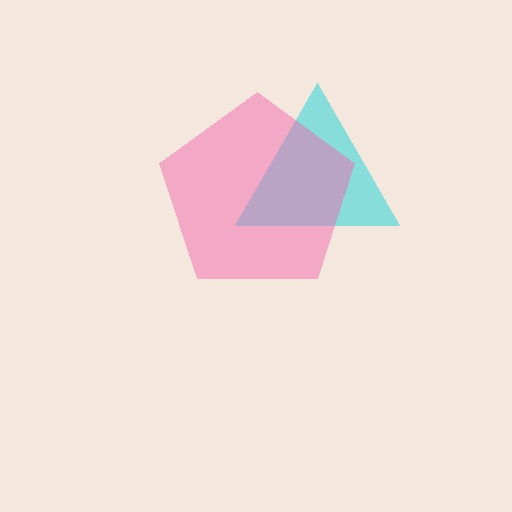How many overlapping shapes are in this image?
There are 2 overlapping shapes in the image.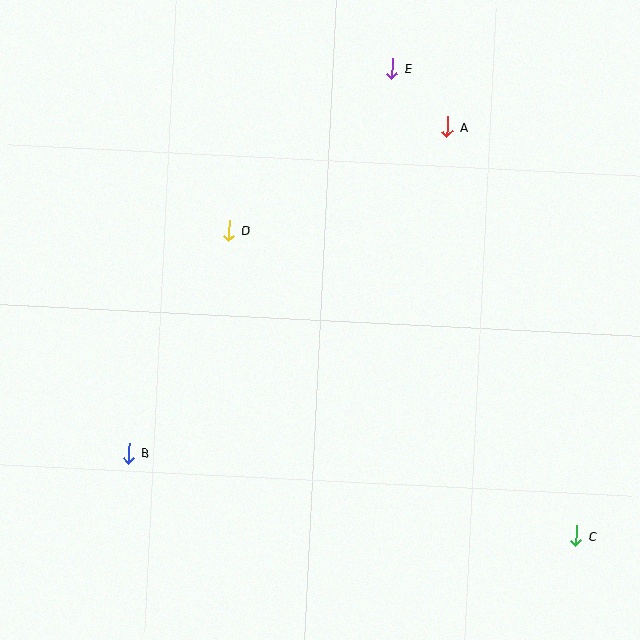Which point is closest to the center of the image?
Point D at (229, 231) is closest to the center.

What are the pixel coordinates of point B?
Point B is at (129, 453).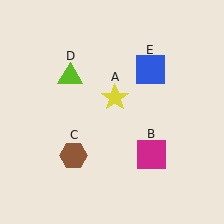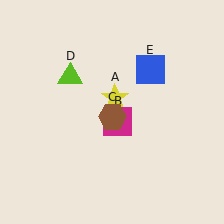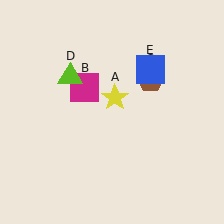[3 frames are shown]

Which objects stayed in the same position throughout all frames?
Yellow star (object A) and lime triangle (object D) and blue square (object E) remained stationary.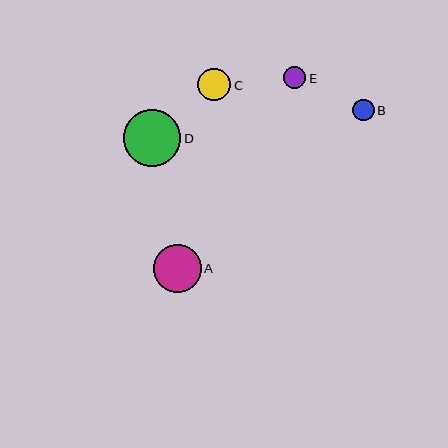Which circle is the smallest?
Circle B is the smallest with a size of approximately 21 pixels.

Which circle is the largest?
Circle D is the largest with a size of approximately 57 pixels.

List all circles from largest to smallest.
From largest to smallest: D, A, C, E, B.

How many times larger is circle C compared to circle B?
Circle C is approximately 1.5 times the size of circle B.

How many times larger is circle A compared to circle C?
Circle A is approximately 1.4 times the size of circle C.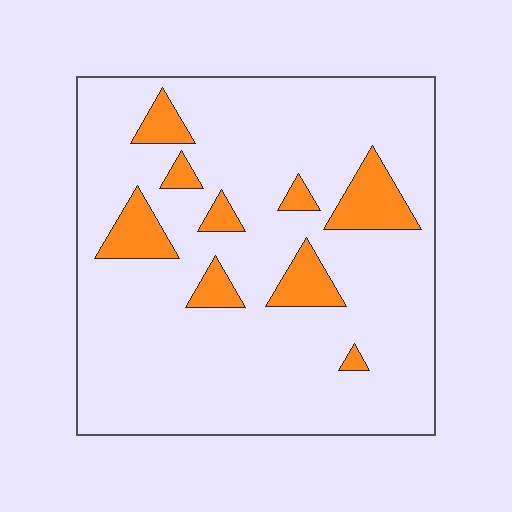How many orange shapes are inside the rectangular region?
9.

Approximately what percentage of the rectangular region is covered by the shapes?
Approximately 15%.